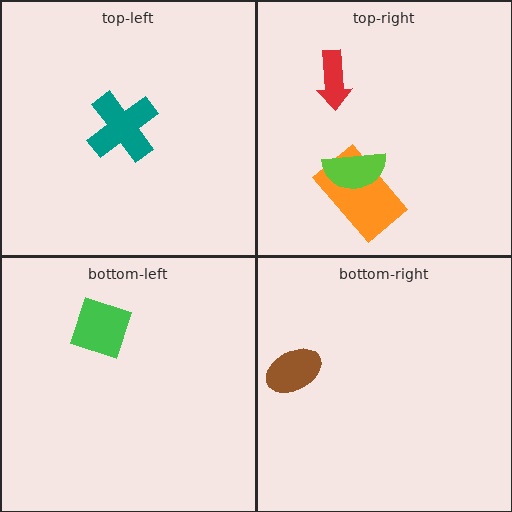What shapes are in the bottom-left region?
The green diamond.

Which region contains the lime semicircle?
The top-right region.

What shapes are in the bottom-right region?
The brown ellipse.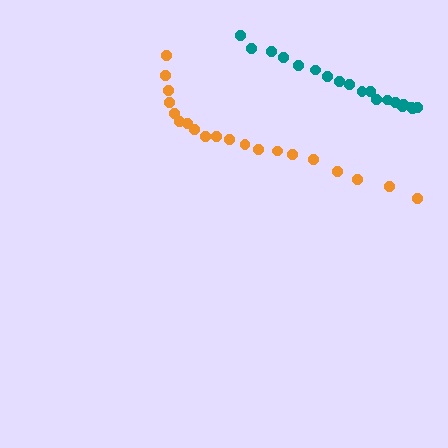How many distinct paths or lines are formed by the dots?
There are 2 distinct paths.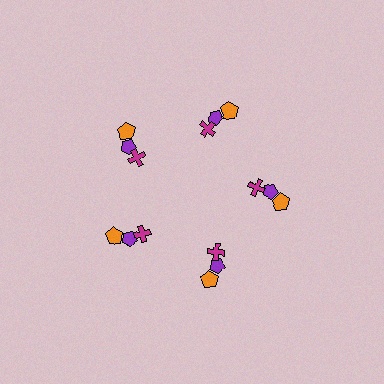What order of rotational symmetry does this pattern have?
This pattern has 5-fold rotational symmetry.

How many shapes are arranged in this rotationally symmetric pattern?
There are 15 shapes, arranged in 5 groups of 3.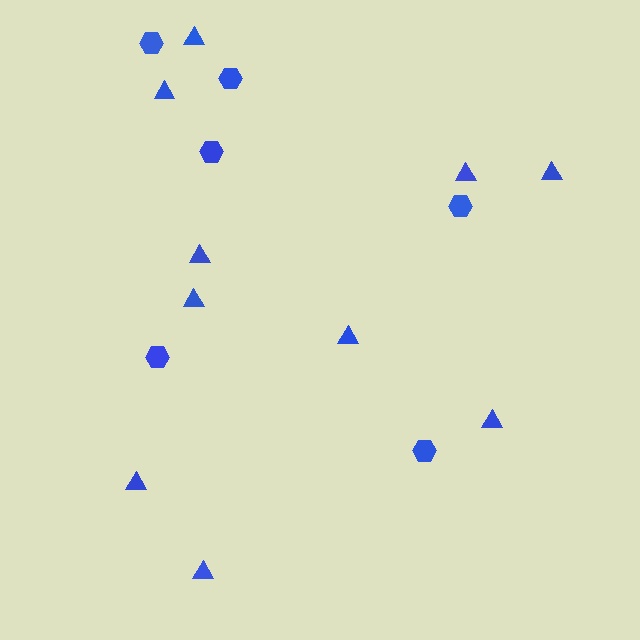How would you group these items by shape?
There are 2 groups: one group of hexagons (6) and one group of triangles (10).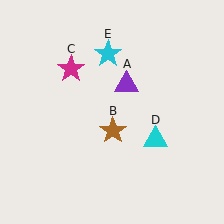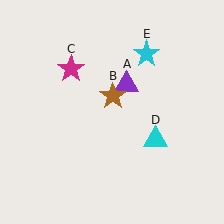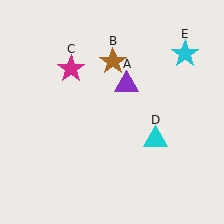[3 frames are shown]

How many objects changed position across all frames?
2 objects changed position: brown star (object B), cyan star (object E).